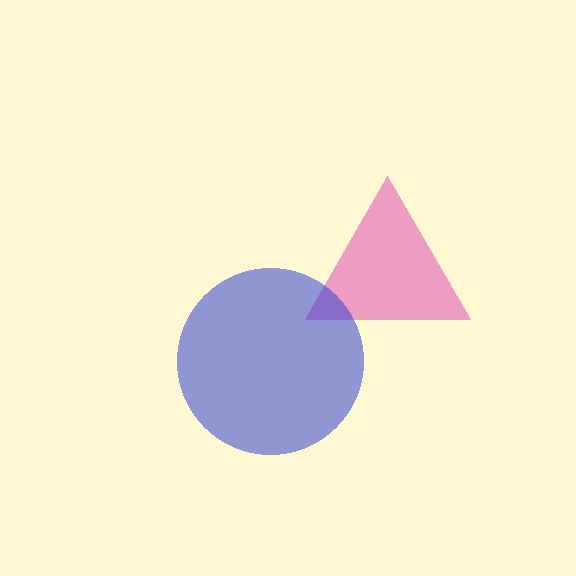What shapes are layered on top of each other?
The layered shapes are: a pink triangle, a blue circle.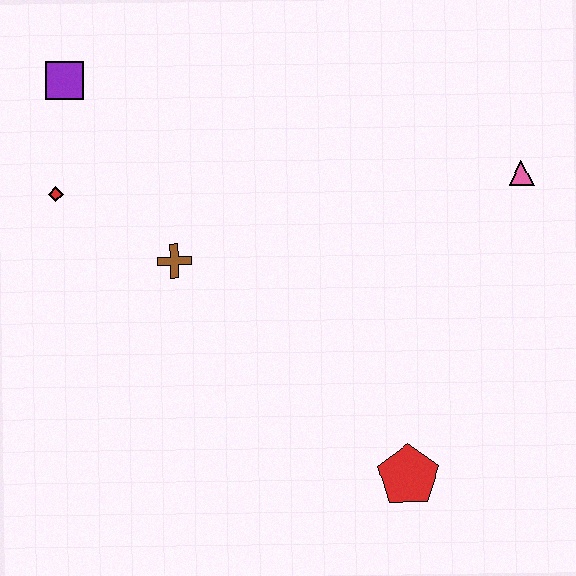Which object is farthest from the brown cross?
The pink triangle is farthest from the brown cross.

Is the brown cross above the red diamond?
No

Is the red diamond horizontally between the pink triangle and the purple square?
No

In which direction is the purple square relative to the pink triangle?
The purple square is to the left of the pink triangle.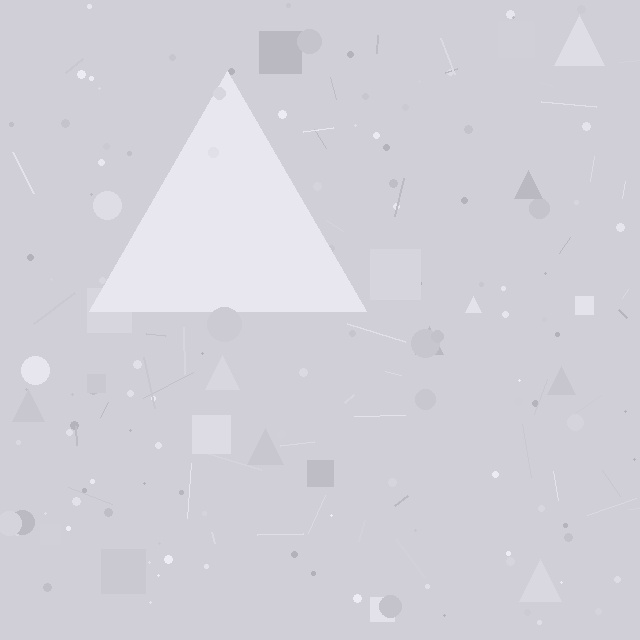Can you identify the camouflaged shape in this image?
The camouflaged shape is a triangle.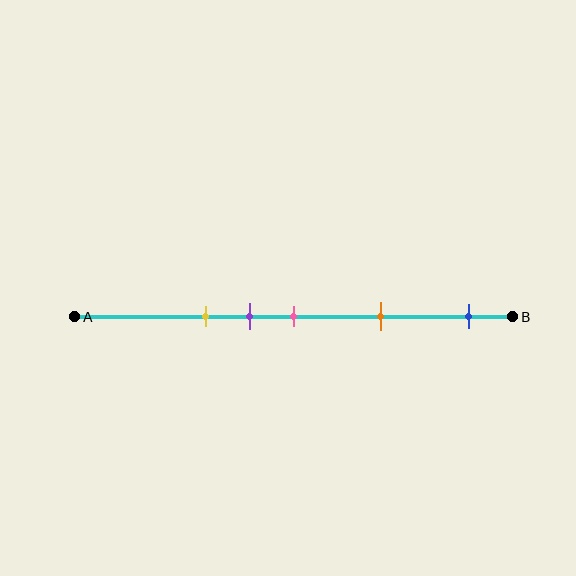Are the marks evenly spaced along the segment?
No, the marks are not evenly spaced.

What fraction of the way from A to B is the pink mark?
The pink mark is approximately 50% (0.5) of the way from A to B.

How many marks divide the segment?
There are 5 marks dividing the segment.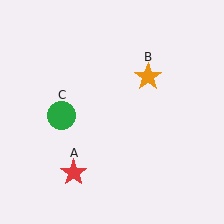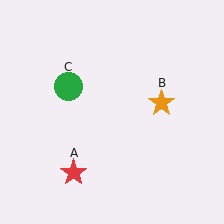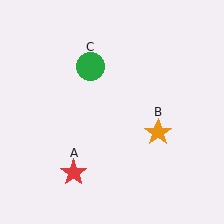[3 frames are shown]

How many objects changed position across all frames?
2 objects changed position: orange star (object B), green circle (object C).